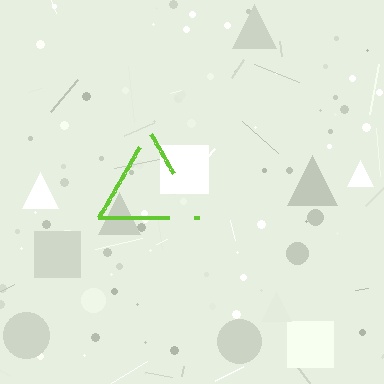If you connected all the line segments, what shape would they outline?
They would outline a triangle.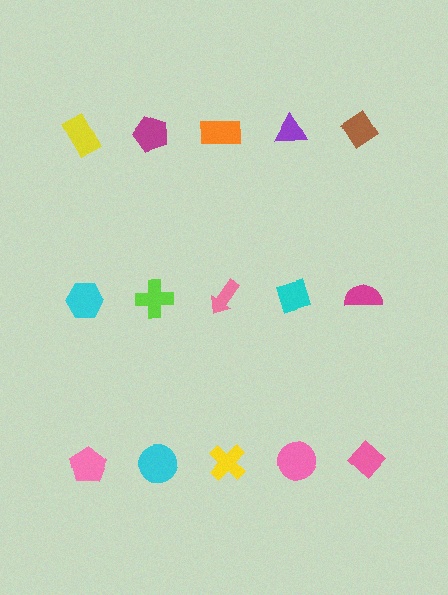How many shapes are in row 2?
5 shapes.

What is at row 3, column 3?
A yellow cross.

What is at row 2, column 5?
A magenta semicircle.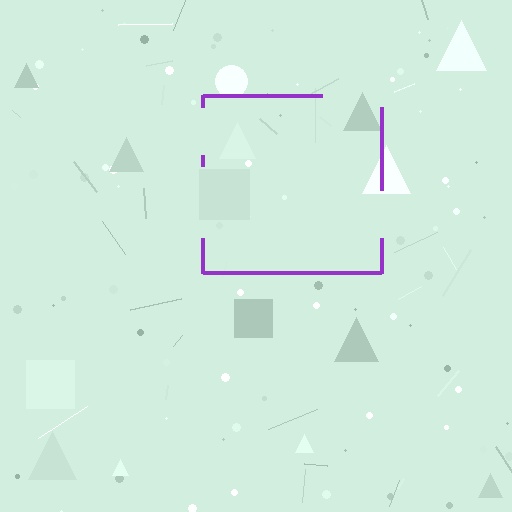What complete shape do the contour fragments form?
The contour fragments form a square.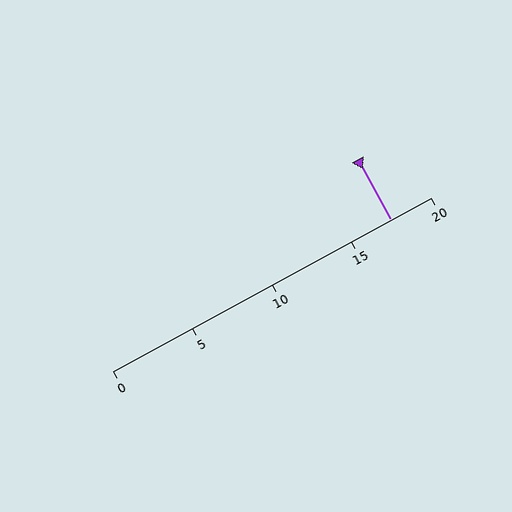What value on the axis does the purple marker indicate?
The marker indicates approximately 17.5.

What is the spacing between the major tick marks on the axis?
The major ticks are spaced 5 apart.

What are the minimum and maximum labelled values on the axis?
The axis runs from 0 to 20.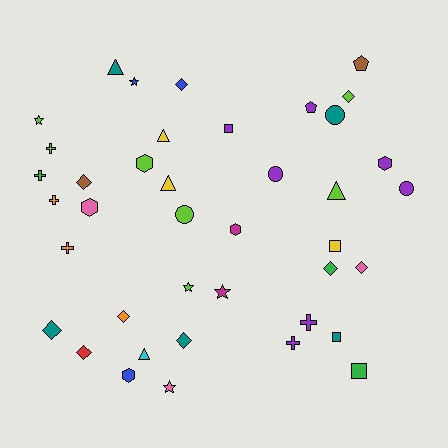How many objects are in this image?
There are 40 objects.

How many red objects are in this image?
There is 1 red object.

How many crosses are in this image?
There are 6 crosses.